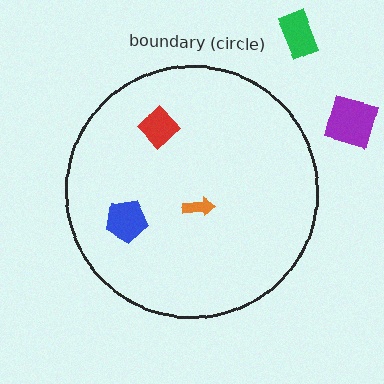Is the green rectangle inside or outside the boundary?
Outside.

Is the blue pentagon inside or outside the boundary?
Inside.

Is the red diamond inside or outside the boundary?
Inside.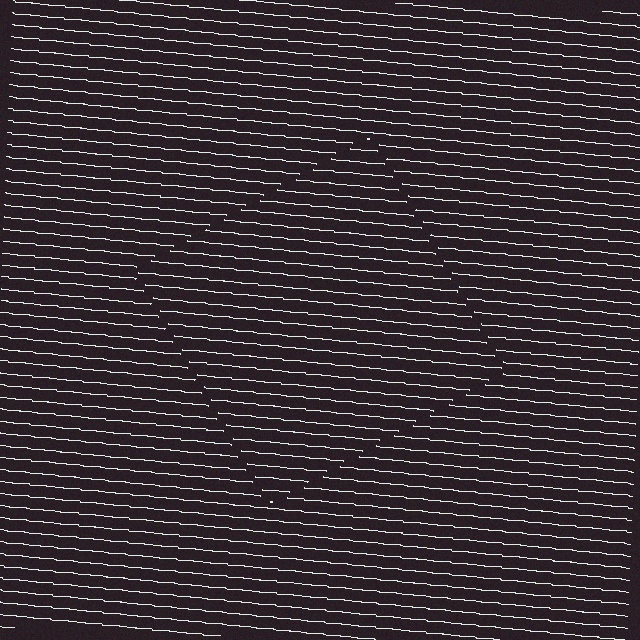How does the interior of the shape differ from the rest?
The interior of the shape contains the same grating, shifted by half a period — the contour is defined by the phase discontinuity where line-ends from the inner and outer gratings abut.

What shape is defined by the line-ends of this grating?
An illusory square. The interior of the shape contains the same grating, shifted by half a period — the contour is defined by the phase discontinuity where line-ends from the inner and outer gratings abut.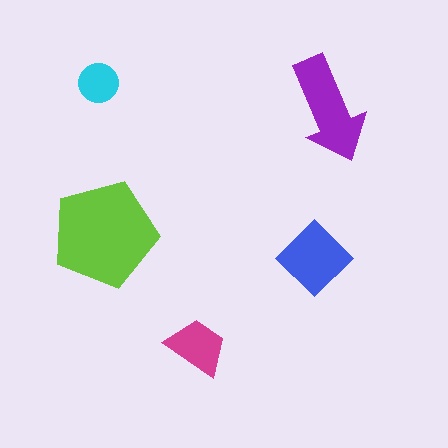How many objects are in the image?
There are 5 objects in the image.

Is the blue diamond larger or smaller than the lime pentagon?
Smaller.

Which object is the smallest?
The cyan circle.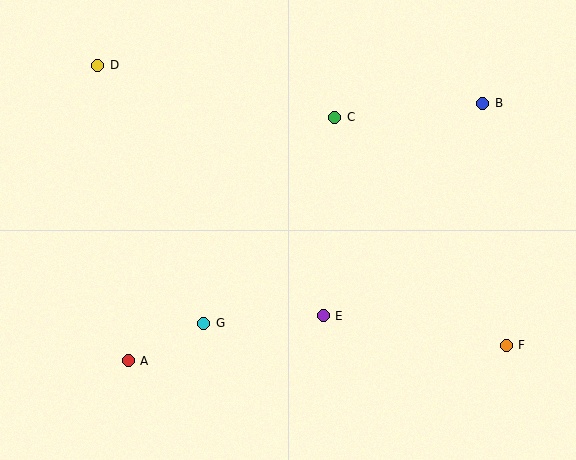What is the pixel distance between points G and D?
The distance between G and D is 279 pixels.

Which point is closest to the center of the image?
Point E at (323, 316) is closest to the center.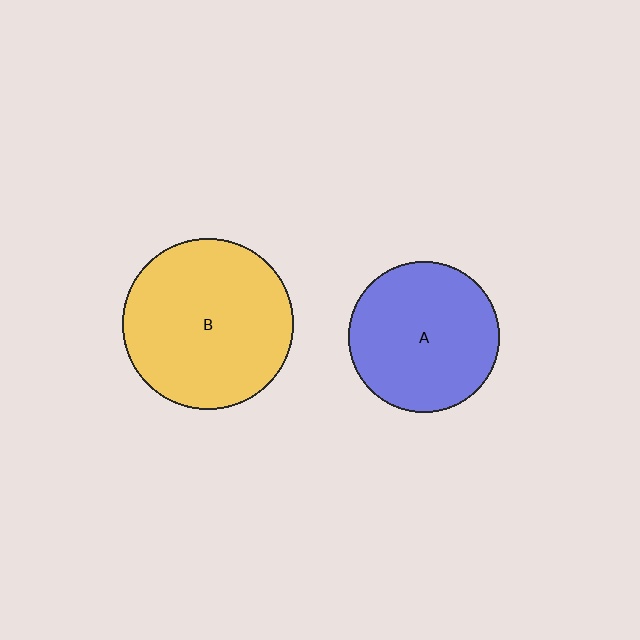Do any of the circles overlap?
No, none of the circles overlap.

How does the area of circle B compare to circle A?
Approximately 1.3 times.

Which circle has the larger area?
Circle B (yellow).